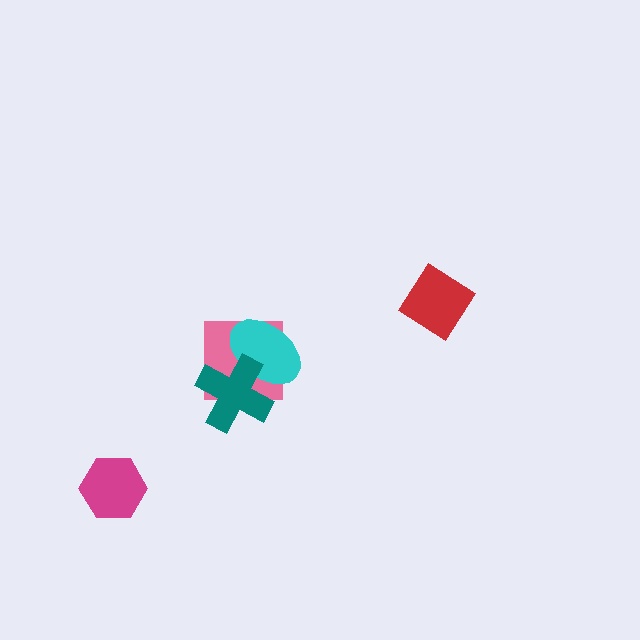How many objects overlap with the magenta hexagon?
0 objects overlap with the magenta hexagon.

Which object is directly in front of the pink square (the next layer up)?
The cyan ellipse is directly in front of the pink square.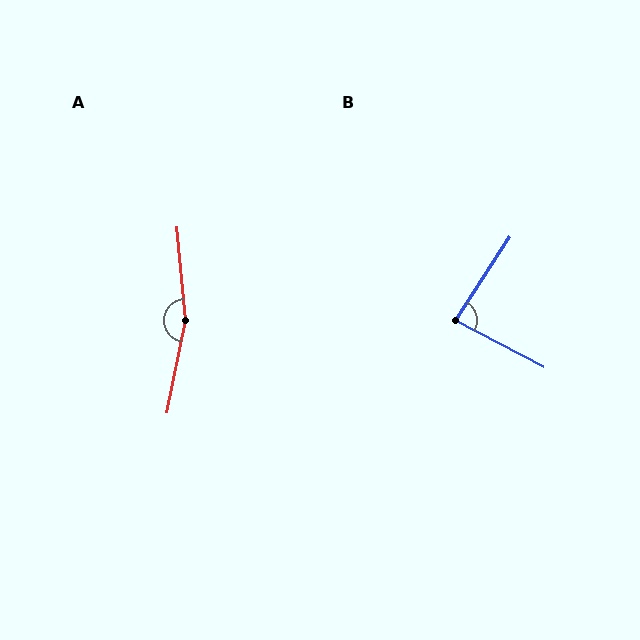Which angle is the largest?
A, at approximately 163 degrees.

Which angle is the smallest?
B, at approximately 85 degrees.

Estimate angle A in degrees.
Approximately 163 degrees.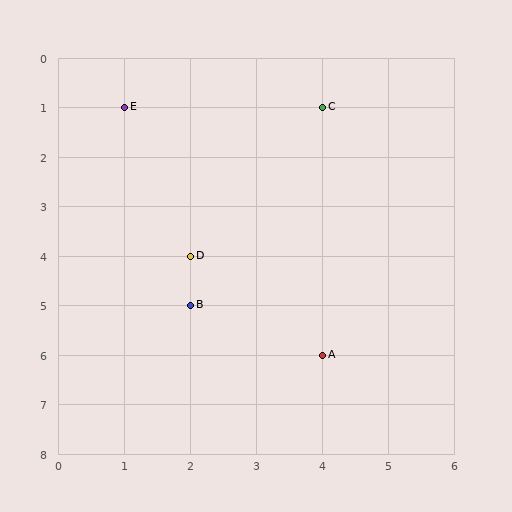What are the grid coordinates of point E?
Point E is at grid coordinates (1, 1).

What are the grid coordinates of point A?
Point A is at grid coordinates (4, 6).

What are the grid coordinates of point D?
Point D is at grid coordinates (2, 4).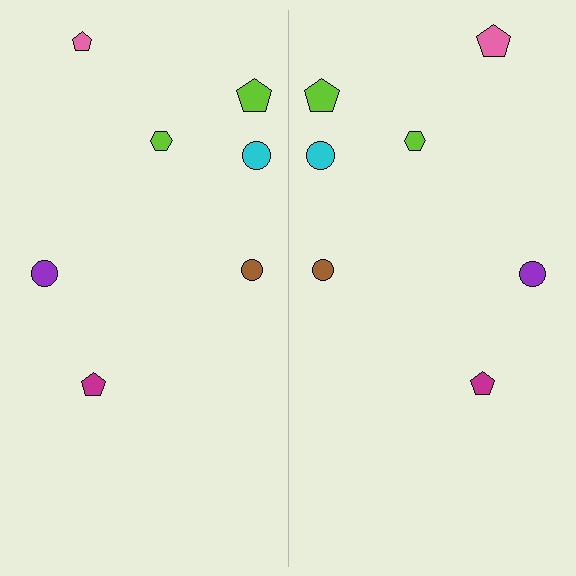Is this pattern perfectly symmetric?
No, the pattern is not perfectly symmetric. The pink pentagon on the right side has a different size than its mirror counterpart.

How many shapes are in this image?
There are 14 shapes in this image.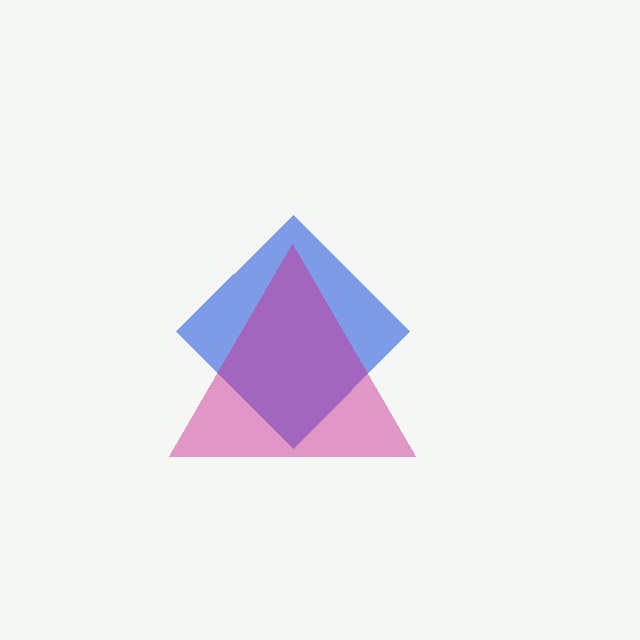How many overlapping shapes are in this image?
There are 2 overlapping shapes in the image.